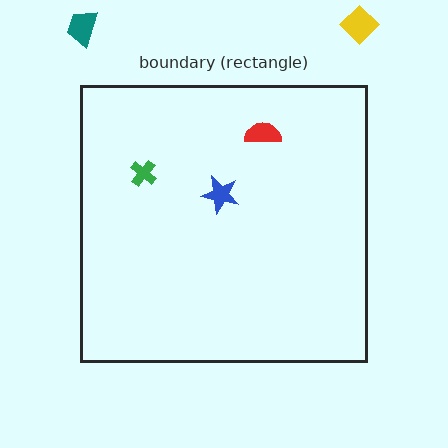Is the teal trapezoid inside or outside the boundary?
Outside.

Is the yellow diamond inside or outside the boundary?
Outside.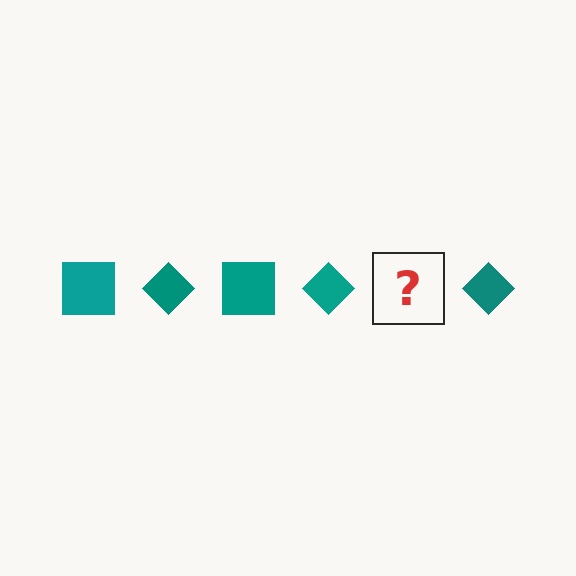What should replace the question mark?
The question mark should be replaced with a teal square.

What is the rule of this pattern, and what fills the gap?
The rule is that the pattern cycles through square, diamond shapes in teal. The gap should be filled with a teal square.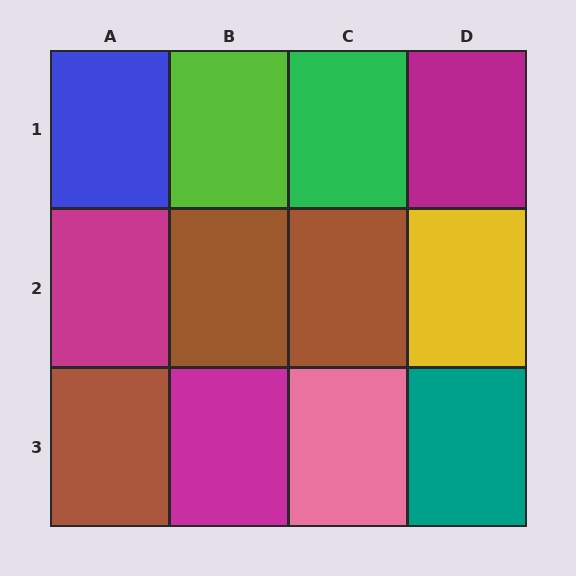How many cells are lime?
1 cell is lime.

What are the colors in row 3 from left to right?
Brown, magenta, pink, teal.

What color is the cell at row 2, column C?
Brown.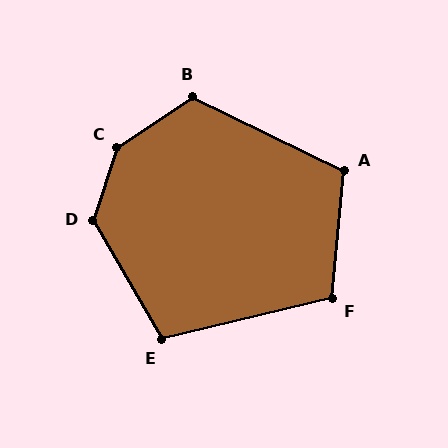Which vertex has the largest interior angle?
C, at approximately 143 degrees.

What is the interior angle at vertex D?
Approximately 132 degrees (obtuse).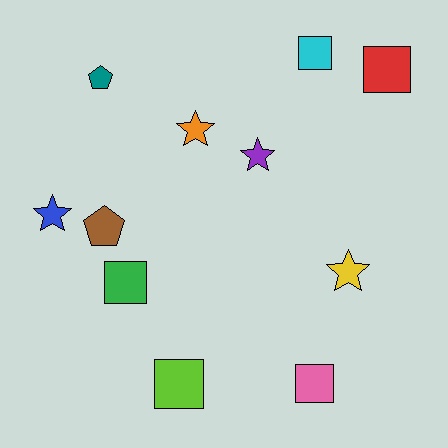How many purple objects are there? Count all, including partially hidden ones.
There is 1 purple object.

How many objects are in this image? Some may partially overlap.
There are 11 objects.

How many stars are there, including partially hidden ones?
There are 4 stars.